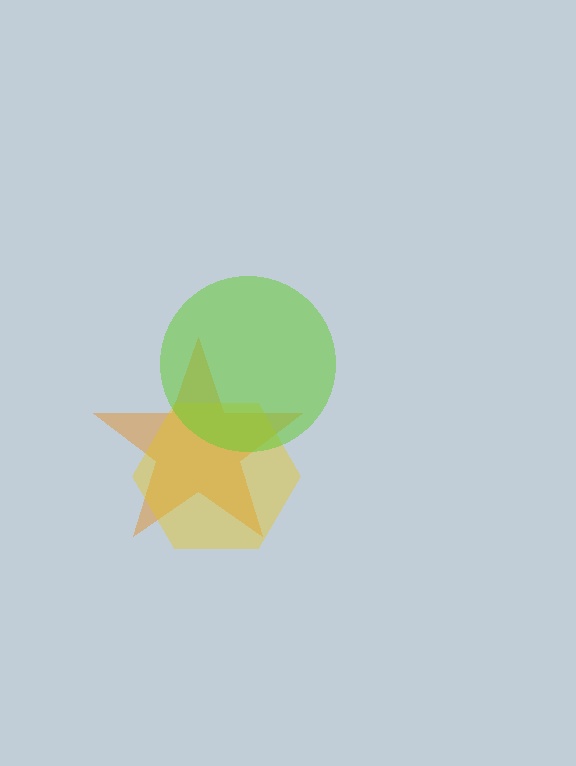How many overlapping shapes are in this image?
There are 3 overlapping shapes in the image.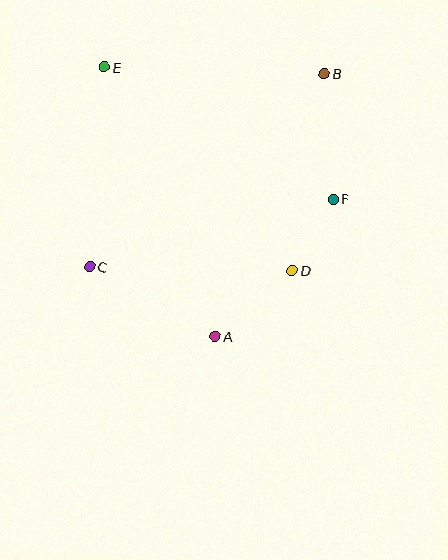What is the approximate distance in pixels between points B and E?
The distance between B and E is approximately 220 pixels.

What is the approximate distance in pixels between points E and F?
The distance between E and F is approximately 264 pixels.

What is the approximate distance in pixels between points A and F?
The distance between A and F is approximately 181 pixels.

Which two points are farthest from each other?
Points B and C are farthest from each other.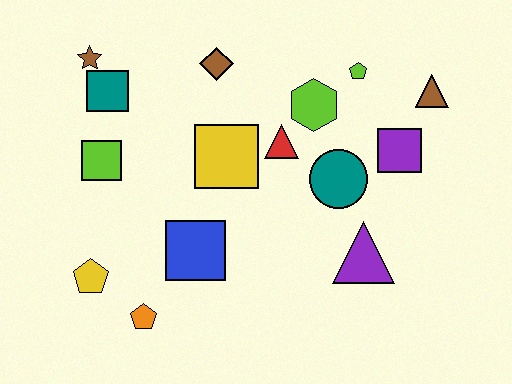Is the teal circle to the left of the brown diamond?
No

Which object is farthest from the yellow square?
The brown triangle is farthest from the yellow square.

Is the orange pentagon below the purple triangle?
Yes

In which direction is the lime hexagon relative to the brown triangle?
The lime hexagon is to the left of the brown triangle.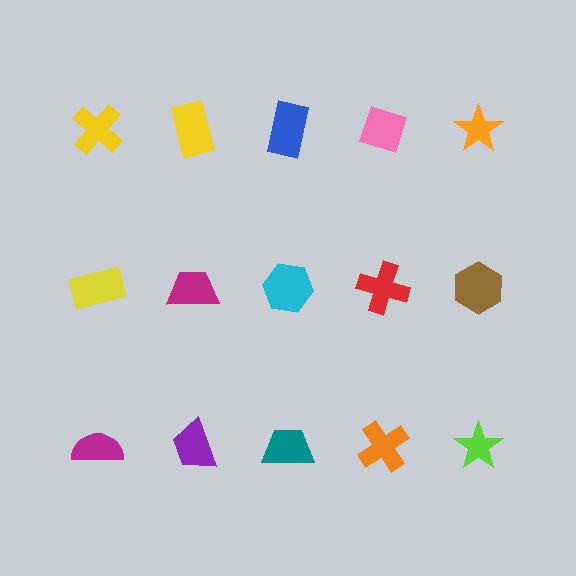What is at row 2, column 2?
A magenta trapezoid.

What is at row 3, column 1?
A magenta semicircle.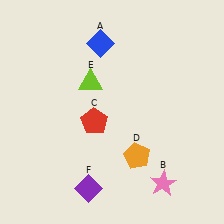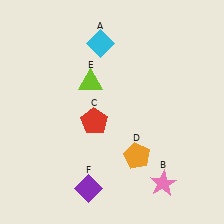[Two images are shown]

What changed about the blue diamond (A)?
In Image 1, A is blue. In Image 2, it changed to cyan.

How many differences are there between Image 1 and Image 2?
There is 1 difference between the two images.